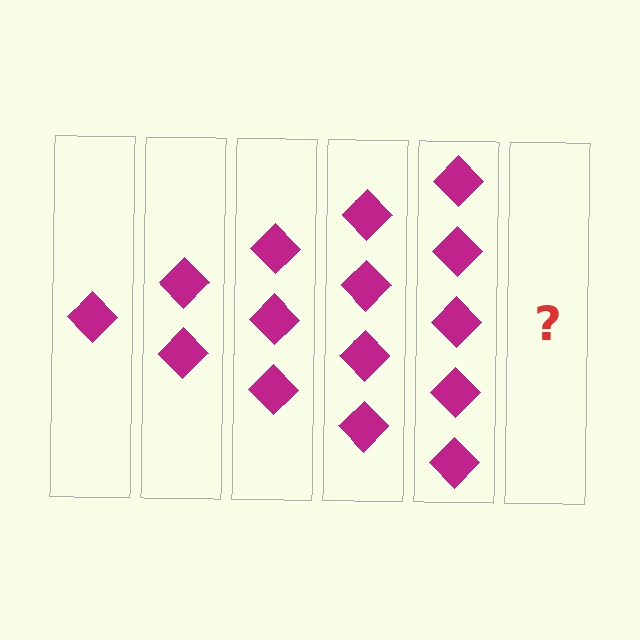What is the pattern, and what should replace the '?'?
The pattern is that each step adds one more diamond. The '?' should be 6 diamonds.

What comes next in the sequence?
The next element should be 6 diamonds.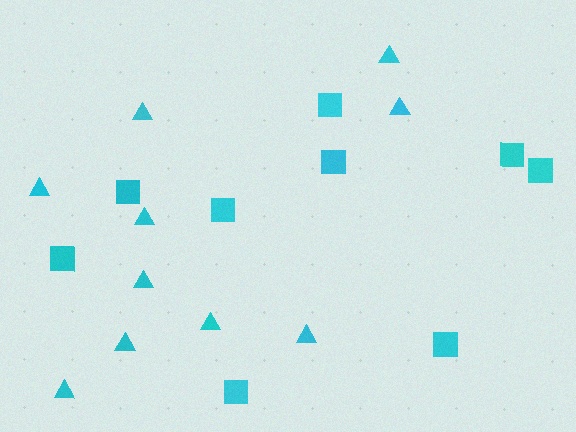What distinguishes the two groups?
There are 2 groups: one group of triangles (10) and one group of squares (9).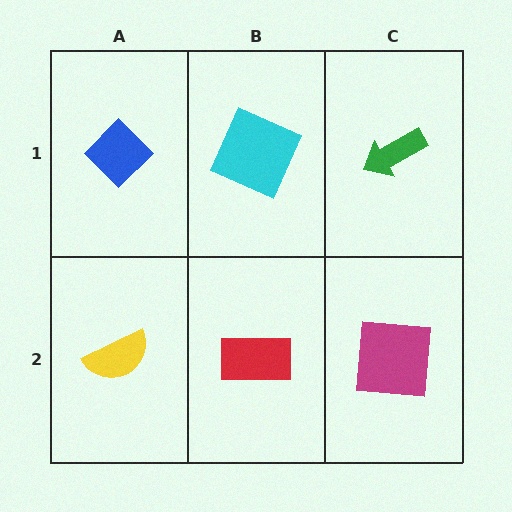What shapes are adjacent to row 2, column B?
A cyan square (row 1, column B), a yellow semicircle (row 2, column A), a magenta square (row 2, column C).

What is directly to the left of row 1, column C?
A cyan square.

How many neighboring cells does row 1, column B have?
3.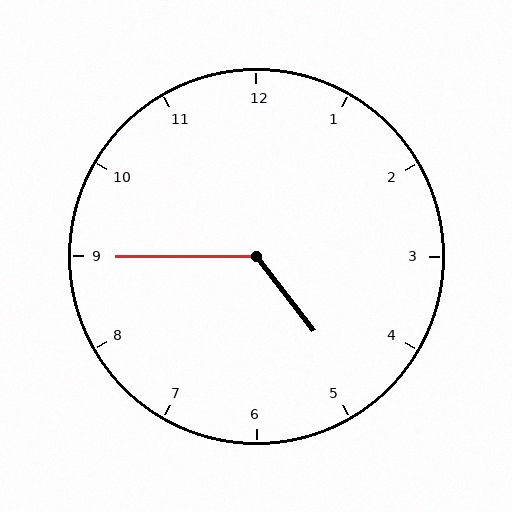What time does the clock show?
4:45.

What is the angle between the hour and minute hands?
Approximately 128 degrees.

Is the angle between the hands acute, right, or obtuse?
It is obtuse.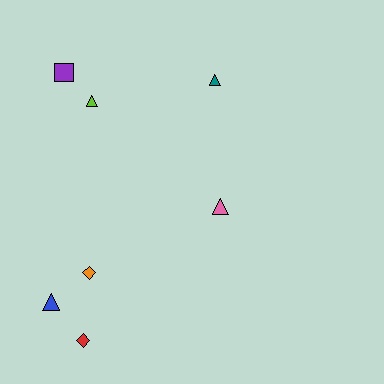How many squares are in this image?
There is 1 square.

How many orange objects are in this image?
There is 1 orange object.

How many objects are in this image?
There are 7 objects.